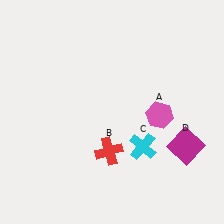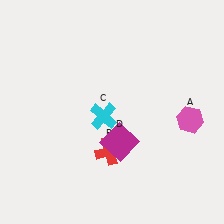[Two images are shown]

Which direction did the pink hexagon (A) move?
The pink hexagon (A) moved right.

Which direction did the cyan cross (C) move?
The cyan cross (C) moved left.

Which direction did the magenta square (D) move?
The magenta square (D) moved left.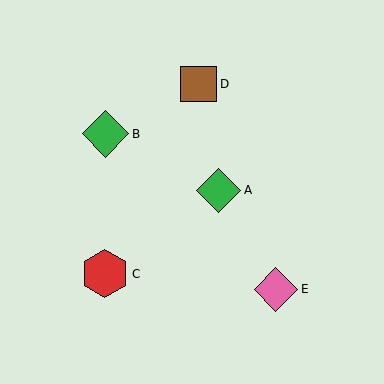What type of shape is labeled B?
Shape B is a green diamond.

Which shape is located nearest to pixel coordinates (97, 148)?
The green diamond (labeled B) at (106, 134) is nearest to that location.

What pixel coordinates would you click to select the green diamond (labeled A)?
Click at (219, 190) to select the green diamond A.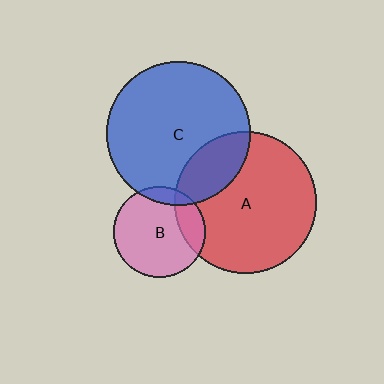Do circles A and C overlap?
Yes.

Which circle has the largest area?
Circle C (blue).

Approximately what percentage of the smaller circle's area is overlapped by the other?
Approximately 20%.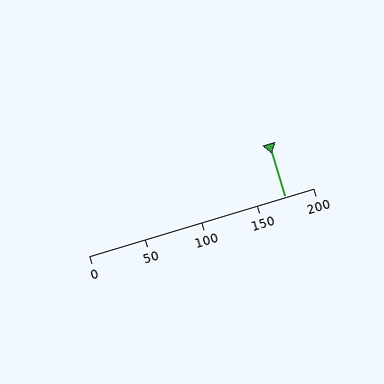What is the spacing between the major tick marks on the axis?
The major ticks are spaced 50 apart.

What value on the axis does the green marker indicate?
The marker indicates approximately 175.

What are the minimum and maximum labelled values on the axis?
The axis runs from 0 to 200.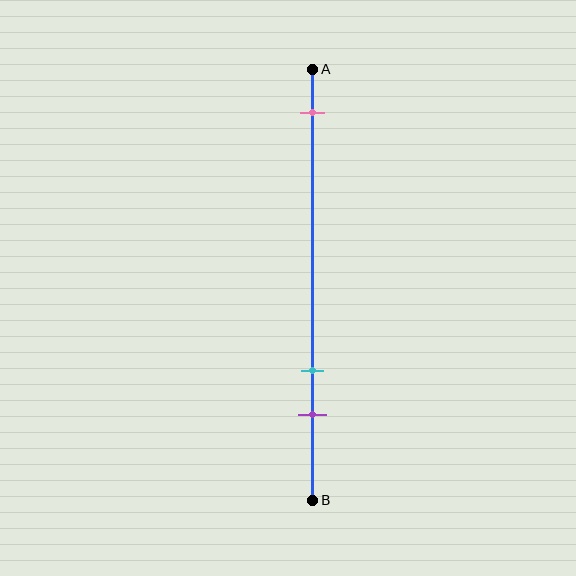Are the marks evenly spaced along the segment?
No, the marks are not evenly spaced.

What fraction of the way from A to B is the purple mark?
The purple mark is approximately 80% (0.8) of the way from A to B.